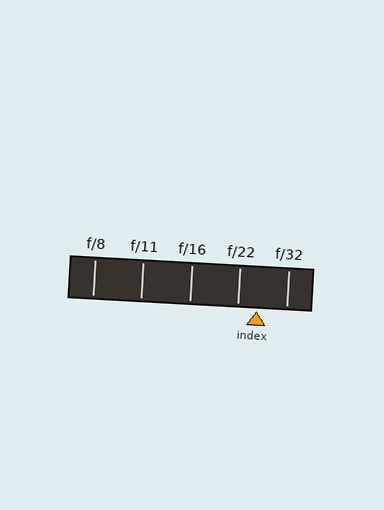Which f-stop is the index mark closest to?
The index mark is closest to f/22.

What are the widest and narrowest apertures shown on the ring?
The widest aperture shown is f/8 and the narrowest is f/32.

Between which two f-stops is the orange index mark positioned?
The index mark is between f/22 and f/32.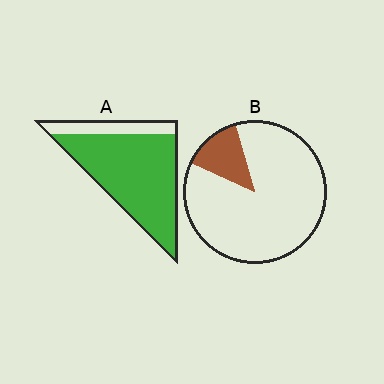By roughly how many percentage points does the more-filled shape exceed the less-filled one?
By roughly 70 percentage points (A over B).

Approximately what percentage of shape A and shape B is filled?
A is approximately 80% and B is approximately 15%.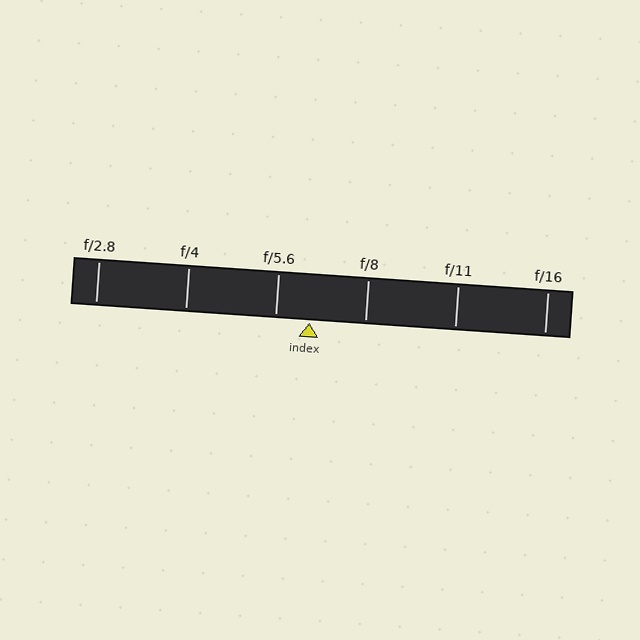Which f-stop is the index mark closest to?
The index mark is closest to f/5.6.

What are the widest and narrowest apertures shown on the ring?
The widest aperture shown is f/2.8 and the narrowest is f/16.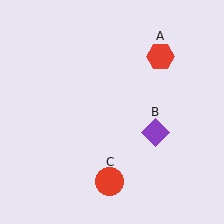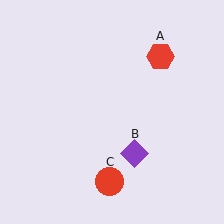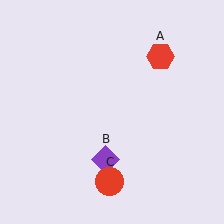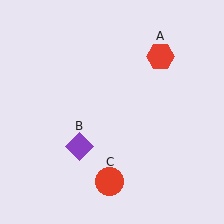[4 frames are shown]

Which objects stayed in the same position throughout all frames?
Red hexagon (object A) and red circle (object C) remained stationary.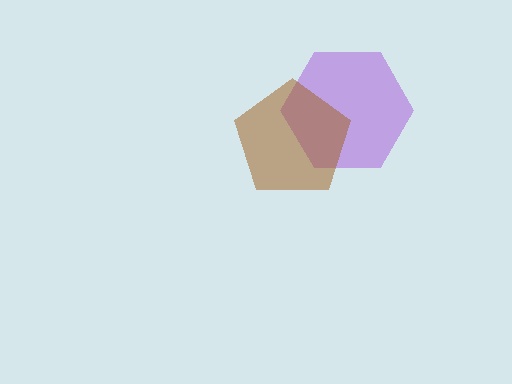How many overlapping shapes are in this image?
There are 2 overlapping shapes in the image.